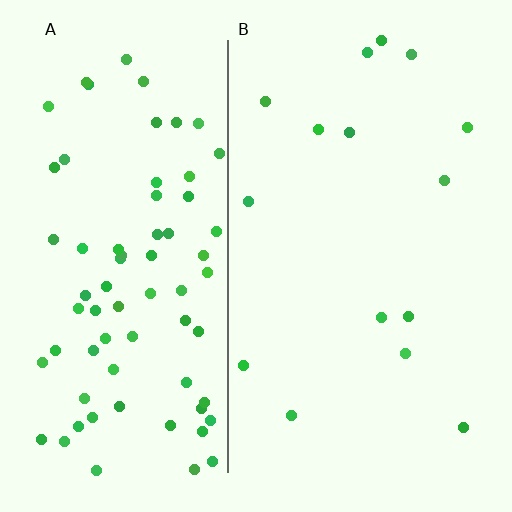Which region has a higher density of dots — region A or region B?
A (the left).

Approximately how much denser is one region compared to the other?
Approximately 4.9× — region A over region B.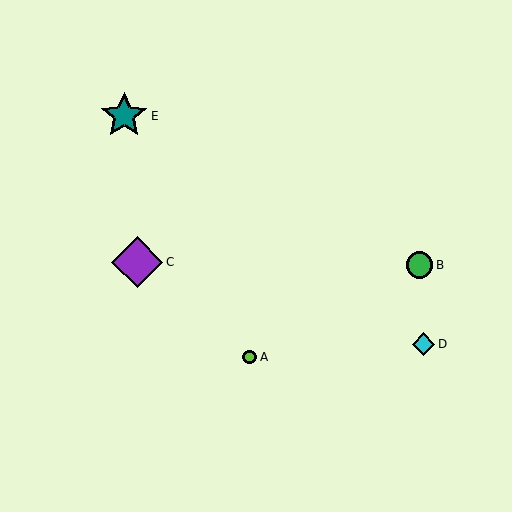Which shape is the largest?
The purple diamond (labeled C) is the largest.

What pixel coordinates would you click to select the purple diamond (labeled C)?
Click at (137, 262) to select the purple diamond C.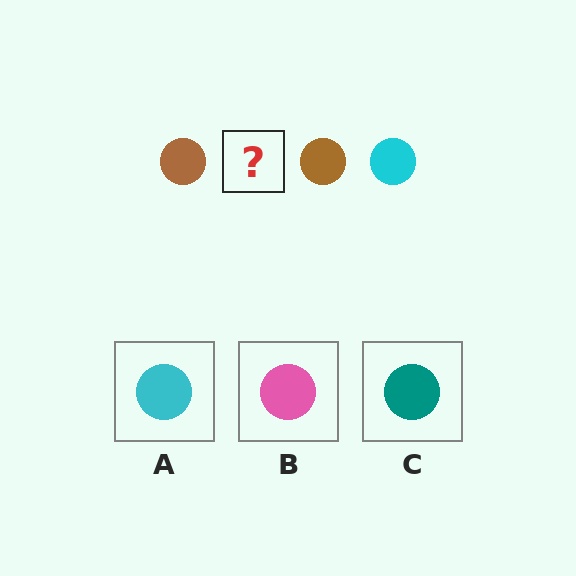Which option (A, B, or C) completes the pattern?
A.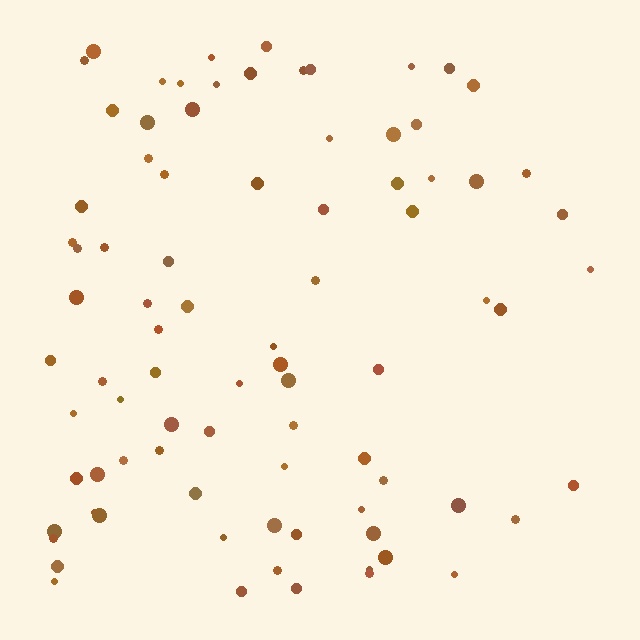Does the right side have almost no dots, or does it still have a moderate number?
Still a moderate number, just noticeably fewer than the left.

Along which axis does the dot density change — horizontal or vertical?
Horizontal.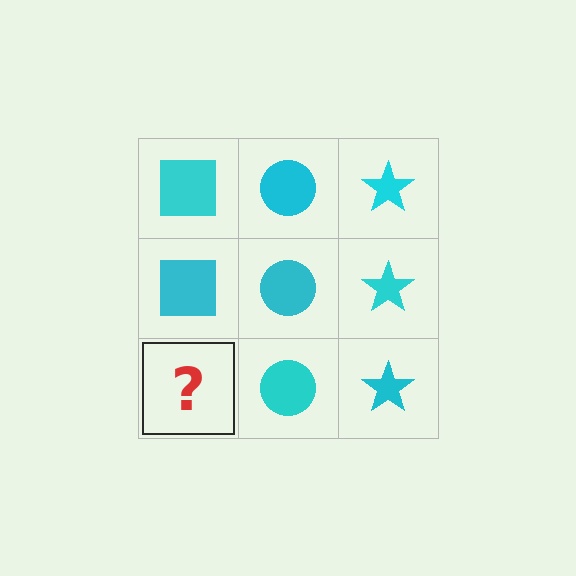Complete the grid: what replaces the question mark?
The question mark should be replaced with a cyan square.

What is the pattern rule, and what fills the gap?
The rule is that each column has a consistent shape. The gap should be filled with a cyan square.